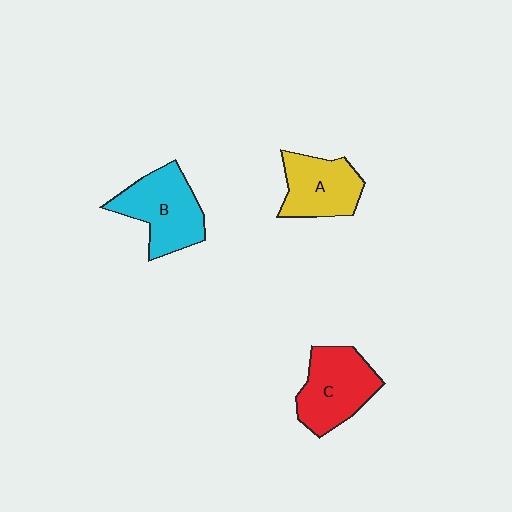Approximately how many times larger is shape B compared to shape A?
Approximately 1.2 times.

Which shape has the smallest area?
Shape A (yellow).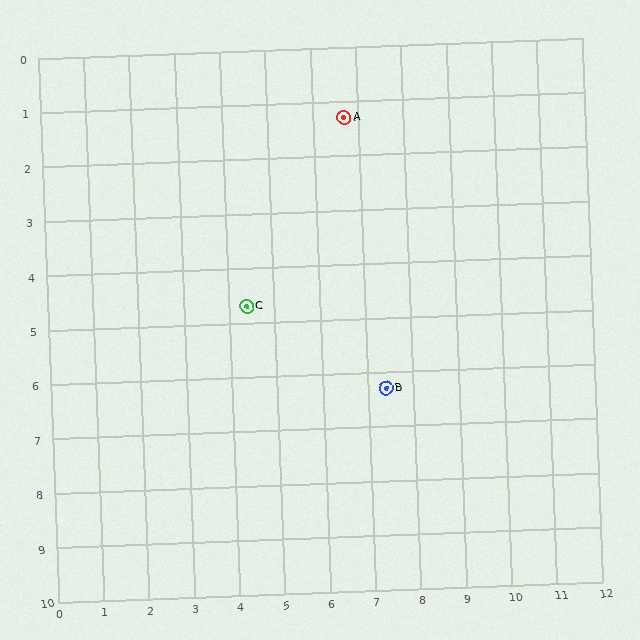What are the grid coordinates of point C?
Point C is at approximately (4.4, 4.7).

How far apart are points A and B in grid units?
Points A and B are about 5.0 grid units apart.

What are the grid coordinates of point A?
Point A is at approximately (6.7, 1.3).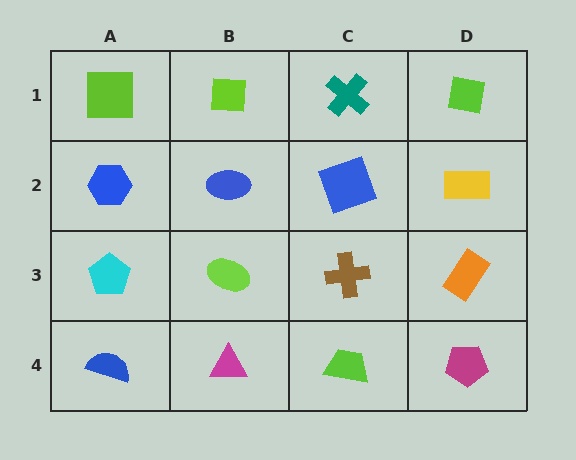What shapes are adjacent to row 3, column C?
A blue square (row 2, column C), a lime trapezoid (row 4, column C), a lime ellipse (row 3, column B), an orange rectangle (row 3, column D).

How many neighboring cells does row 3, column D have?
3.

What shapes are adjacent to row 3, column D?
A yellow rectangle (row 2, column D), a magenta pentagon (row 4, column D), a brown cross (row 3, column C).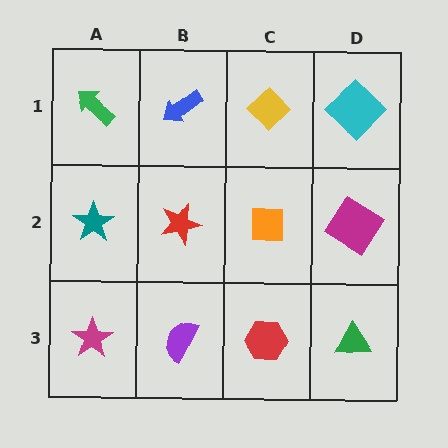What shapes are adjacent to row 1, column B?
A red star (row 2, column B), a green arrow (row 1, column A), a yellow diamond (row 1, column C).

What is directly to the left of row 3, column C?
A purple semicircle.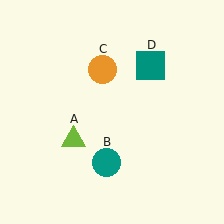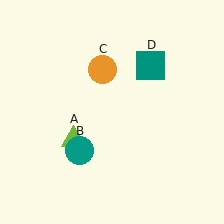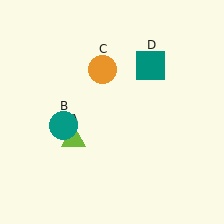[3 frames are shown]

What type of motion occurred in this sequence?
The teal circle (object B) rotated clockwise around the center of the scene.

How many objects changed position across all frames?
1 object changed position: teal circle (object B).